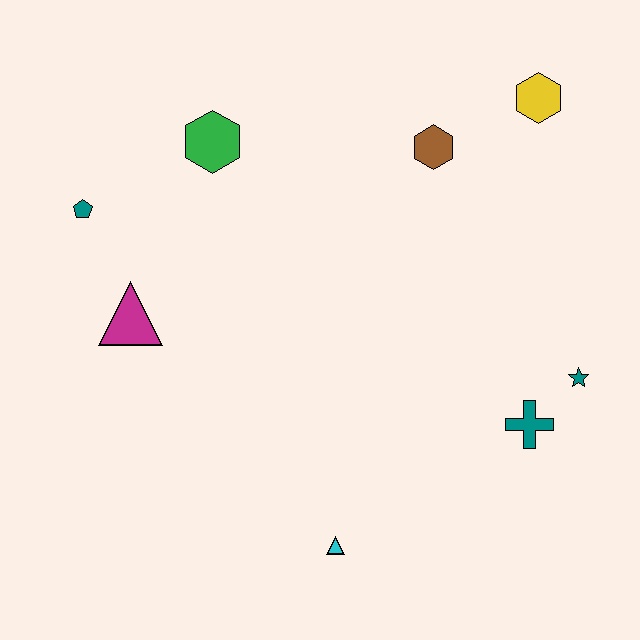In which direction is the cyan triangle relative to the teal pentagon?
The cyan triangle is below the teal pentagon.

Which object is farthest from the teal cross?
The teal pentagon is farthest from the teal cross.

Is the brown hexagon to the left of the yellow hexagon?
Yes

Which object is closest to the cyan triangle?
The teal cross is closest to the cyan triangle.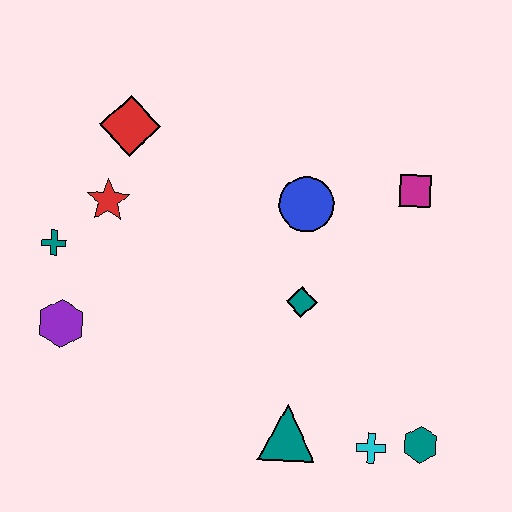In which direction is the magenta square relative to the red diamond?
The magenta square is to the right of the red diamond.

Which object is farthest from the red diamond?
The teal hexagon is farthest from the red diamond.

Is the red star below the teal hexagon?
No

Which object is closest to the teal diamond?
The blue circle is closest to the teal diamond.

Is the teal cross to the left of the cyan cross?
Yes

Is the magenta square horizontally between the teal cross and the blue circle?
No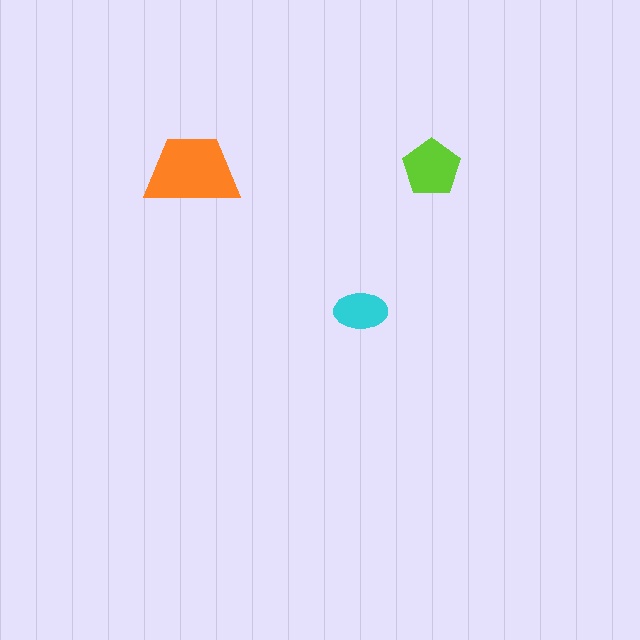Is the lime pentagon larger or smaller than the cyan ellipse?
Larger.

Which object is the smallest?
The cyan ellipse.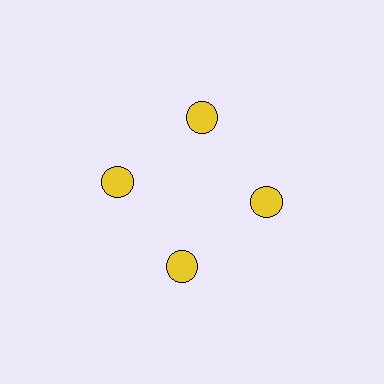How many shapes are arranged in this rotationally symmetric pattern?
There are 4 shapes, arranged in 4 groups of 1.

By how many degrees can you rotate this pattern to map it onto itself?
The pattern maps onto itself every 90 degrees of rotation.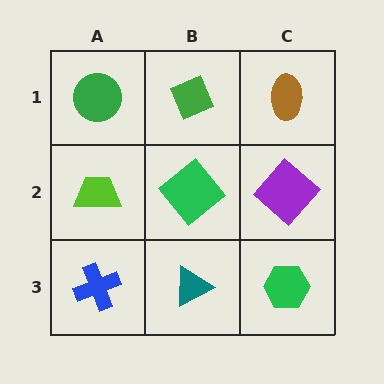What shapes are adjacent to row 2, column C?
A brown ellipse (row 1, column C), a green hexagon (row 3, column C), a green diamond (row 2, column B).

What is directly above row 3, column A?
A lime trapezoid.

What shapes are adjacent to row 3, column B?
A green diamond (row 2, column B), a blue cross (row 3, column A), a green hexagon (row 3, column C).